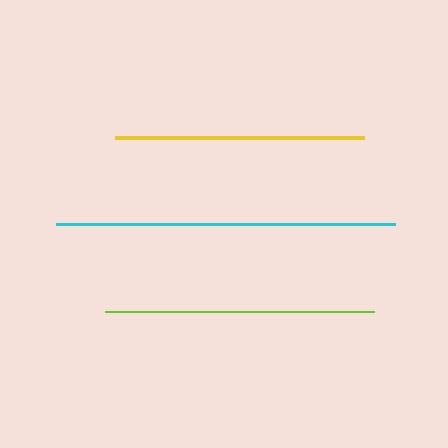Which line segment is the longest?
The cyan line is the longest at approximately 339 pixels.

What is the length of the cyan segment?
The cyan segment is approximately 339 pixels long.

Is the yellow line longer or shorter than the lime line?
The lime line is longer than the yellow line.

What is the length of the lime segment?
The lime segment is approximately 269 pixels long.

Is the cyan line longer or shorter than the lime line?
The cyan line is longer than the lime line.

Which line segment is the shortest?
The yellow line is the shortest at approximately 249 pixels.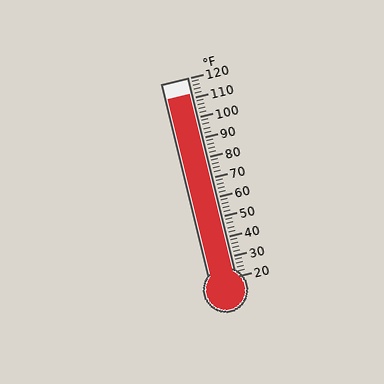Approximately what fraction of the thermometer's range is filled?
The thermometer is filled to approximately 90% of its range.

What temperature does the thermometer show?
The thermometer shows approximately 112°F.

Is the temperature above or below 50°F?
The temperature is above 50°F.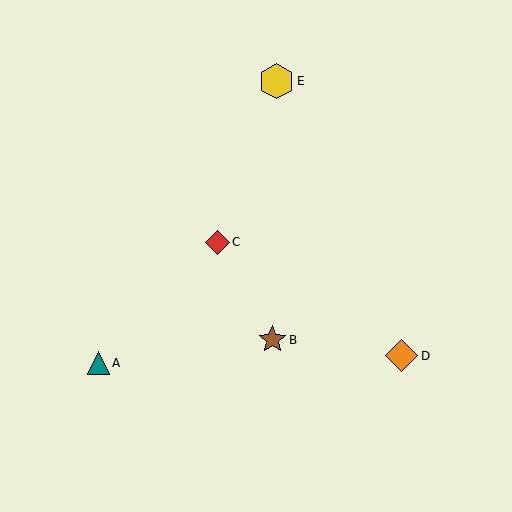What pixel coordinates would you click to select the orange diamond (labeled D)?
Click at (401, 356) to select the orange diamond D.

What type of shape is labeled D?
Shape D is an orange diamond.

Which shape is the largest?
The yellow hexagon (labeled E) is the largest.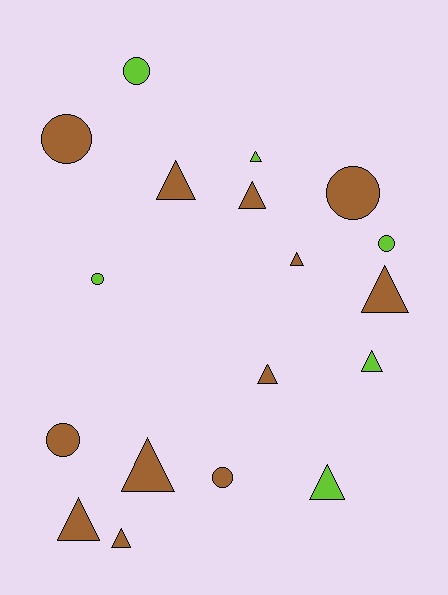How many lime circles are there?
There are 3 lime circles.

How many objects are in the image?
There are 18 objects.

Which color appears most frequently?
Brown, with 12 objects.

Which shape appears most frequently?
Triangle, with 11 objects.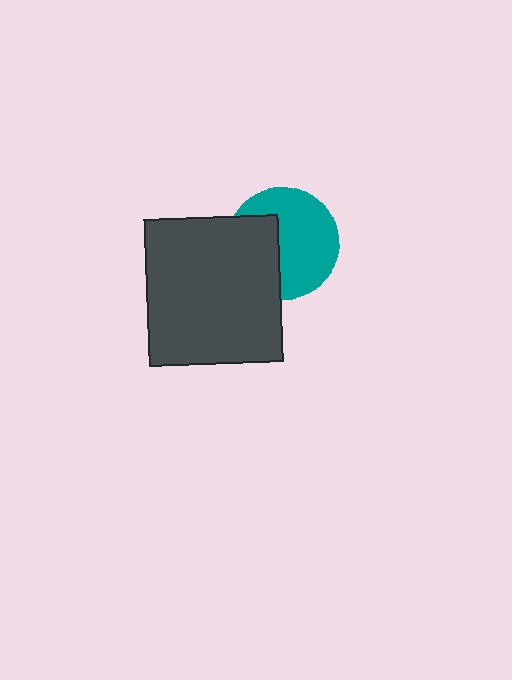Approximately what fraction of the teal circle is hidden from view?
Roughly 38% of the teal circle is hidden behind the dark gray rectangle.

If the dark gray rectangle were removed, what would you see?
You would see the complete teal circle.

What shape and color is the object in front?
The object in front is a dark gray rectangle.